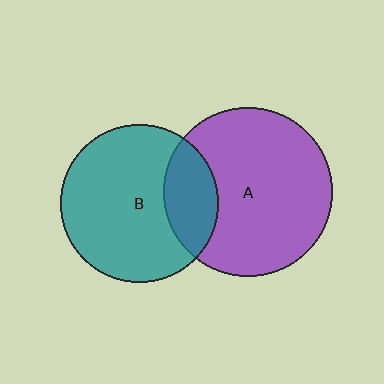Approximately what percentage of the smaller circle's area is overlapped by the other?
Approximately 25%.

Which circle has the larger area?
Circle A (purple).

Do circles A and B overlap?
Yes.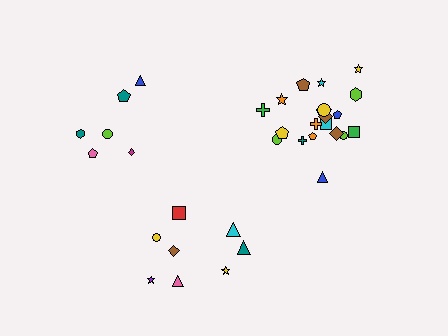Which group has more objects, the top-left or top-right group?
The top-right group.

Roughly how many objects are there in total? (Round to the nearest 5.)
Roughly 35 objects in total.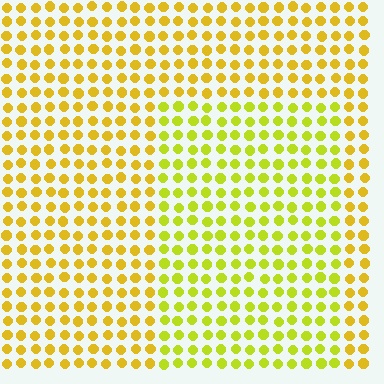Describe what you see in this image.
The image is filled with small yellow elements in a uniform arrangement. A rectangle-shaped region is visible where the elements are tinted to a slightly different hue, forming a subtle color boundary.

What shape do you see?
I see a rectangle.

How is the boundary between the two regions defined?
The boundary is defined purely by a slight shift in hue (about 24 degrees). Spacing, size, and orientation are identical on both sides.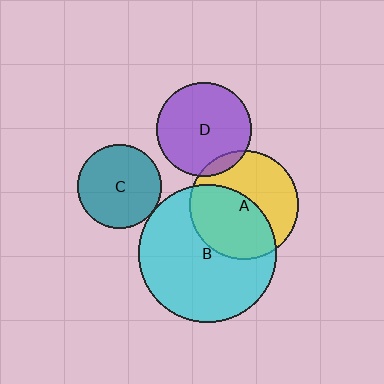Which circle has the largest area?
Circle B (cyan).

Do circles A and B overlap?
Yes.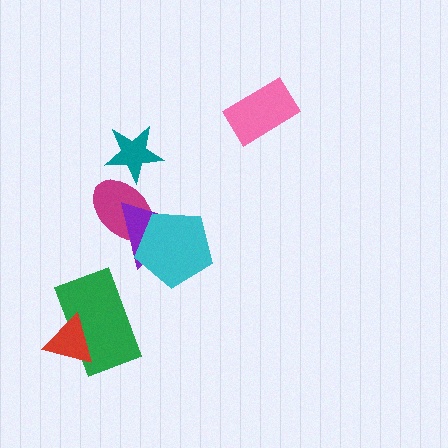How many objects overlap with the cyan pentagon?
2 objects overlap with the cyan pentagon.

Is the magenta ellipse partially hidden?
Yes, it is partially covered by another shape.